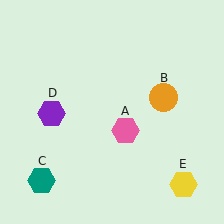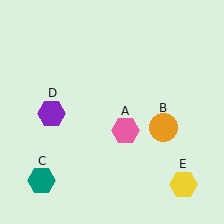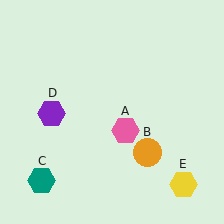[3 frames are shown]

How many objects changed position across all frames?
1 object changed position: orange circle (object B).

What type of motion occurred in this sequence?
The orange circle (object B) rotated clockwise around the center of the scene.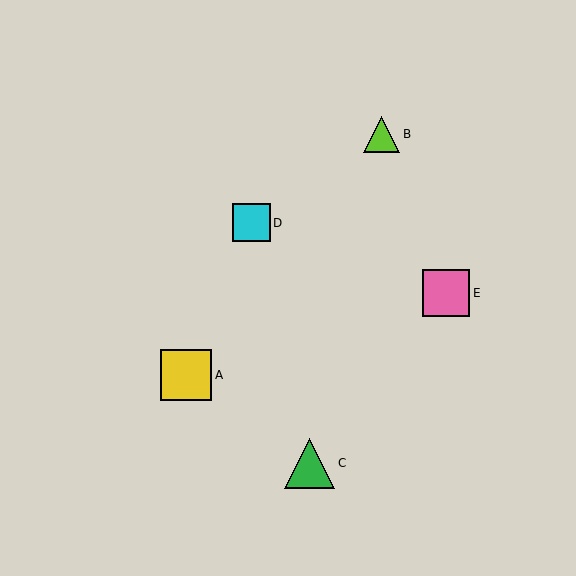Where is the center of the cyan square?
The center of the cyan square is at (251, 223).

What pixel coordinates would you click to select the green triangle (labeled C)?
Click at (310, 463) to select the green triangle C.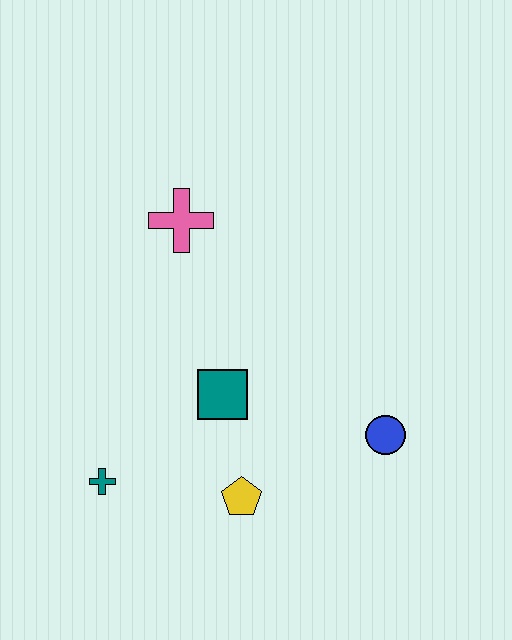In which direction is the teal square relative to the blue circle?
The teal square is to the left of the blue circle.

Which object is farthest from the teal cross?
The blue circle is farthest from the teal cross.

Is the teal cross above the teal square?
No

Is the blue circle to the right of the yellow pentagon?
Yes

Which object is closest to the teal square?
The yellow pentagon is closest to the teal square.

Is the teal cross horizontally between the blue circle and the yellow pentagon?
No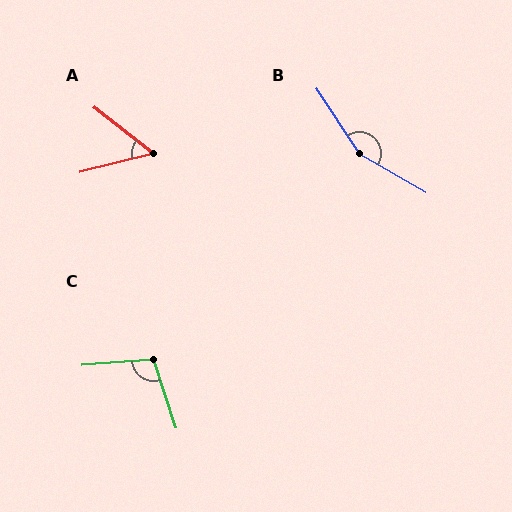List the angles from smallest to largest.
A (52°), C (104°), B (154°).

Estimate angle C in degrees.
Approximately 104 degrees.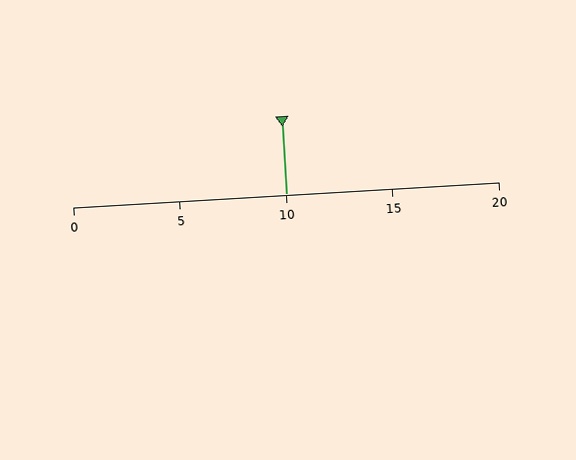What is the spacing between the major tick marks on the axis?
The major ticks are spaced 5 apart.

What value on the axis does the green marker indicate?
The marker indicates approximately 10.